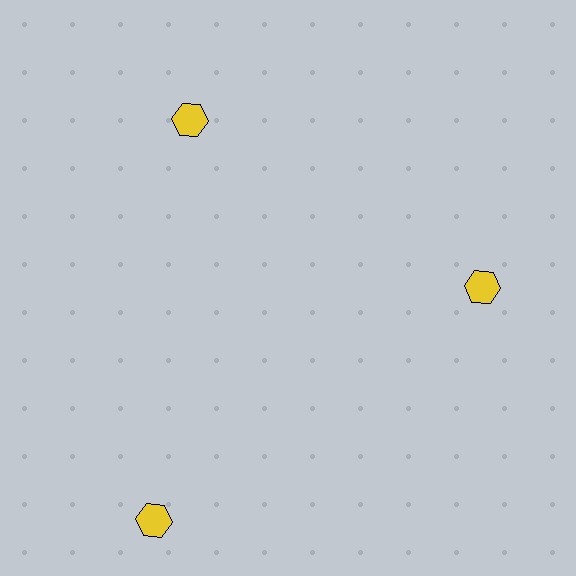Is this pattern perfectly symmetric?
No. The 3 yellow hexagons are arranged in a ring, but one element near the 7 o'clock position is pushed outward from the center, breaking the 3-fold rotational symmetry.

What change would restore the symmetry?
The symmetry would be restored by moving it inward, back onto the ring so that all 3 hexagons sit at equal angles and equal distance from the center.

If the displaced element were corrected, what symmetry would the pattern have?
It would have 3-fold rotational symmetry — the pattern would map onto itself every 120 degrees.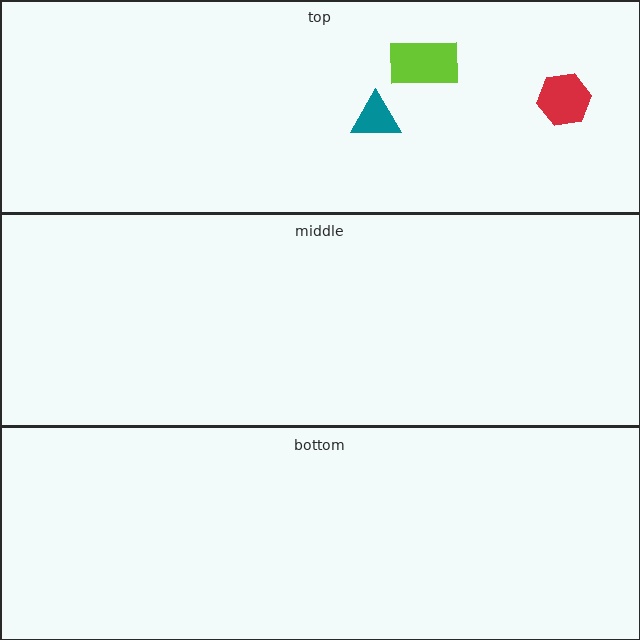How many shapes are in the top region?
3.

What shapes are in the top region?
The red hexagon, the lime rectangle, the teal triangle.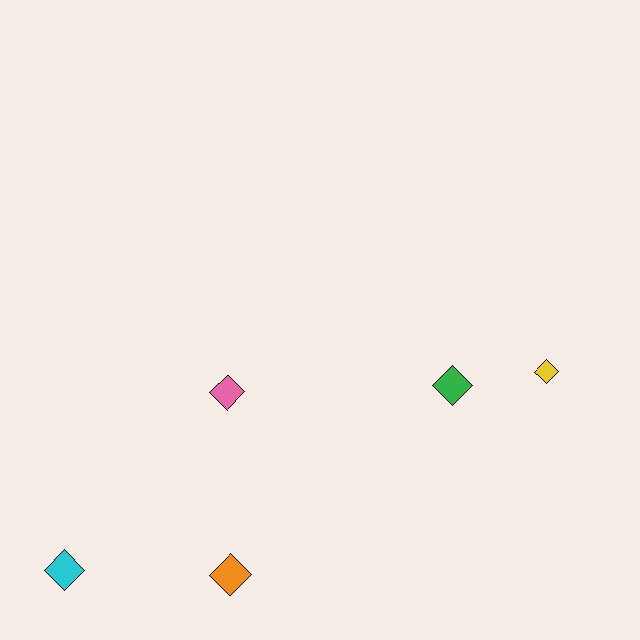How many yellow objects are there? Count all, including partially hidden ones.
There is 1 yellow object.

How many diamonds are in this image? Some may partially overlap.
There are 5 diamonds.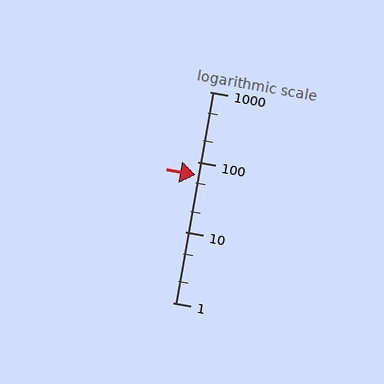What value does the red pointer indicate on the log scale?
The pointer indicates approximately 65.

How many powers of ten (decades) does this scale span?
The scale spans 3 decades, from 1 to 1000.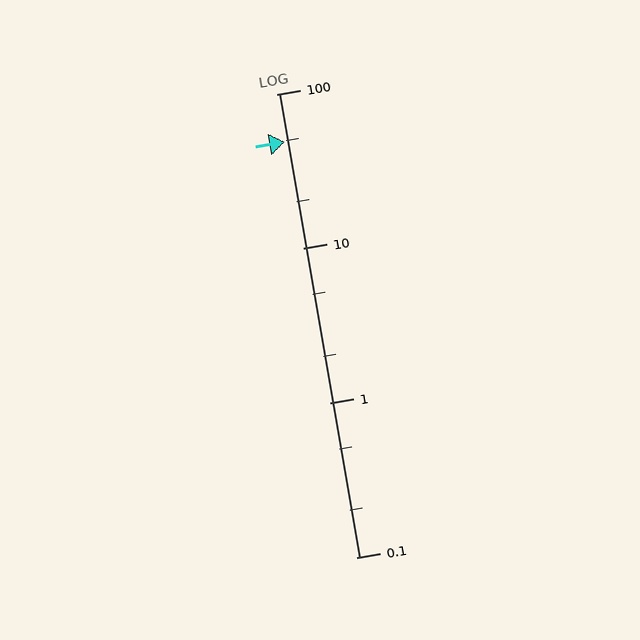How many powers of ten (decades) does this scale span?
The scale spans 3 decades, from 0.1 to 100.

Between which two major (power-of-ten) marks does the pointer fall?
The pointer is between 10 and 100.